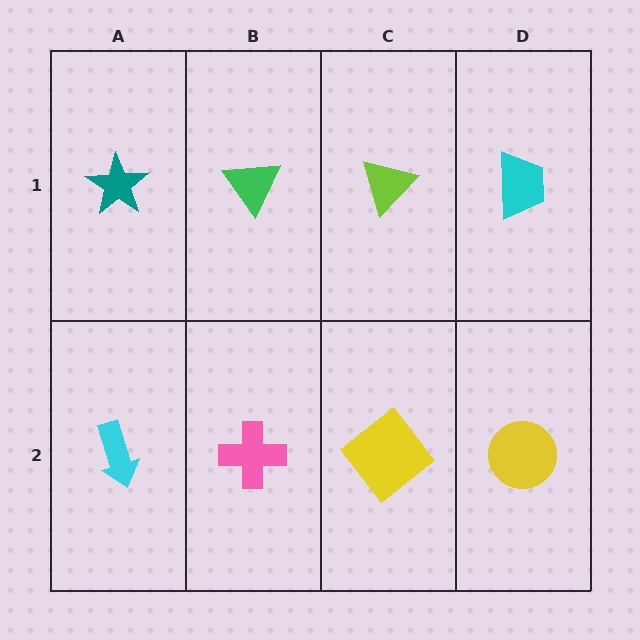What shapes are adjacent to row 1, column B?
A pink cross (row 2, column B), a teal star (row 1, column A), a lime triangle (row 1, column C).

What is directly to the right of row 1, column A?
A green triangle.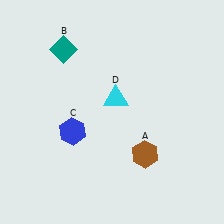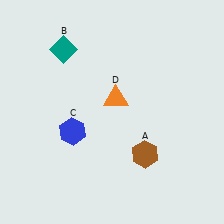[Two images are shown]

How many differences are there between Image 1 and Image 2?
There is 1 difference between the two images.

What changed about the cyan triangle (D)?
In Image 1, D is cyan. In Image 2, it changed to orange.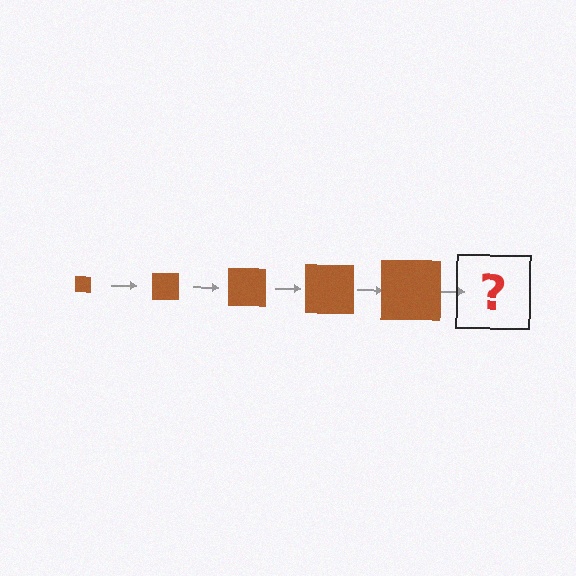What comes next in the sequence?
The next element should be a brown square, larger than the previous one.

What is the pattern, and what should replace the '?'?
The pattern is that the square gets progressively larger each step. The '?' should be a brown square, larger than the previous one.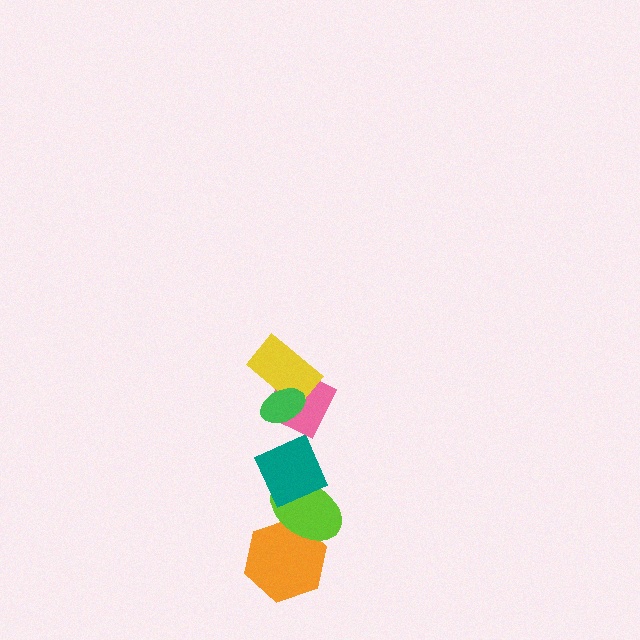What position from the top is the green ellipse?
The green ellipse is 1st from the top.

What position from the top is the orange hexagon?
The orange hexagon is 6th from the top.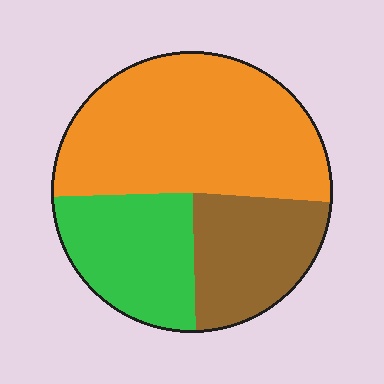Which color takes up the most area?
Orange, at roughly 50%.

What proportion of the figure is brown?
Brown covers roughly 25% of the figure.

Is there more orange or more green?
Orange.